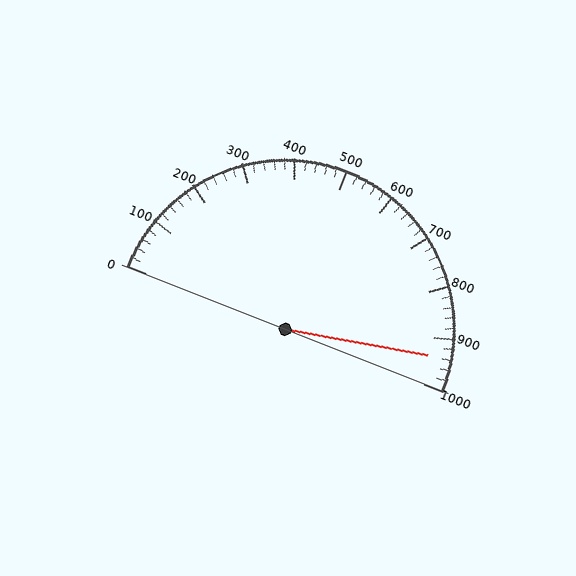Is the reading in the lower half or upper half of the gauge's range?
The reading is in the upper half of the range (0 to 1000).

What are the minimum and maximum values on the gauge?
The gauge ranges from 0 to 1000.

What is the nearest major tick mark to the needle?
The nearest major tick mark is 900.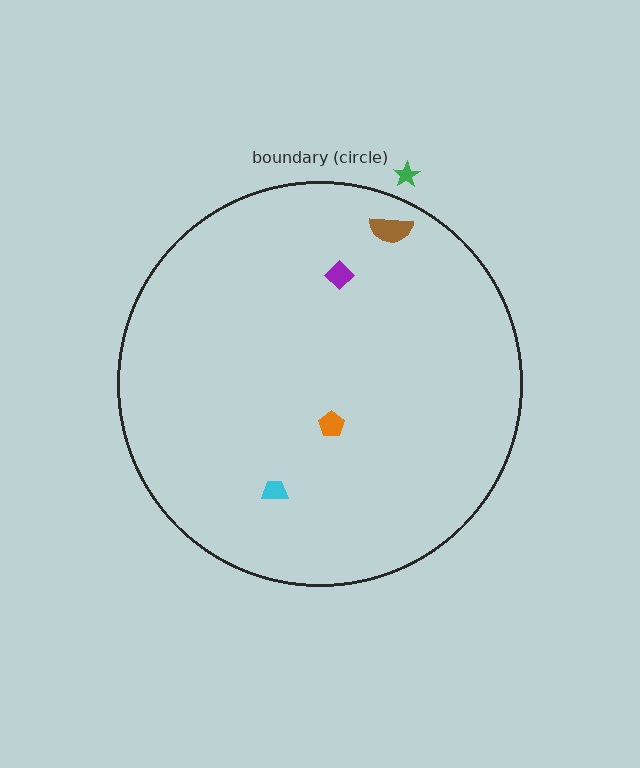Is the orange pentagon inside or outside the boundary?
Inside.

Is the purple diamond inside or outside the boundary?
Inside.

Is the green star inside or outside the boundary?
Outside.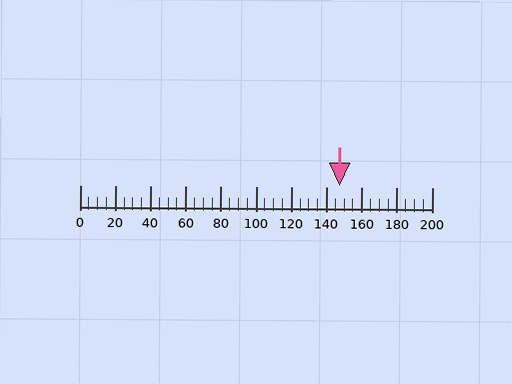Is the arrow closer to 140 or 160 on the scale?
The arrow is closer to 140.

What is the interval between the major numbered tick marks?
The major tick marks are spaced 20 units apart.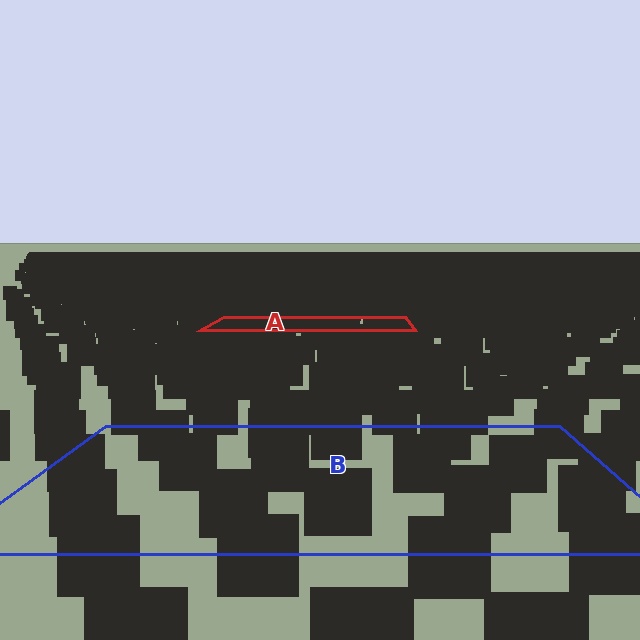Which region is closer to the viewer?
Region B is closer. The texture elements there are larger and more spread out.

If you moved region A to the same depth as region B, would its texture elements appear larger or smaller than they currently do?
They would appear larger. At a closer depth, the same texture elements are projected at a bigger on-screen size.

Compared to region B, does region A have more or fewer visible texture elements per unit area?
Region A has more texture elements per unit area — they are packed more densely because it is farther away.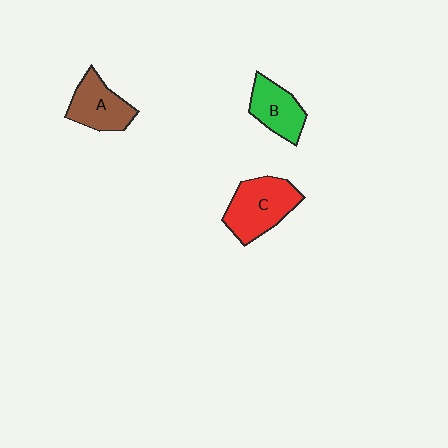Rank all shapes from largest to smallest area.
From largest to smallest: C (red), A (brown), B (green).